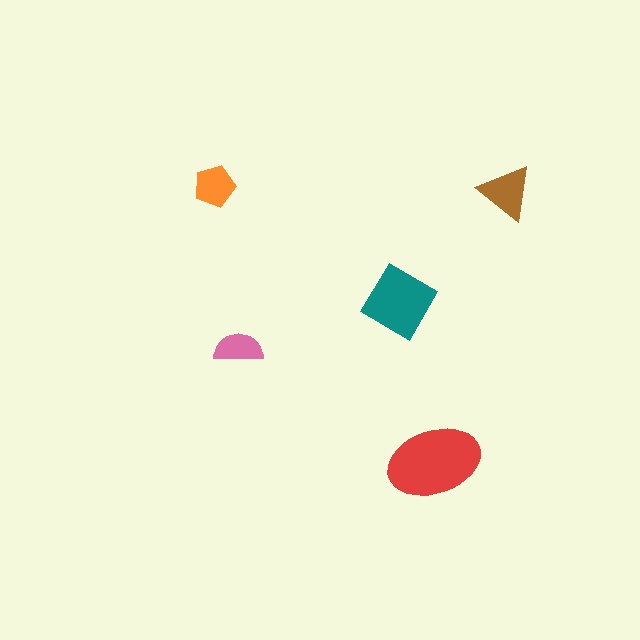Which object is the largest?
The red ellipse.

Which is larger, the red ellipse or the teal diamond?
The red ellipse.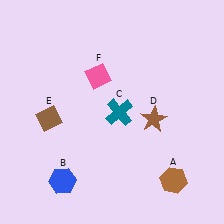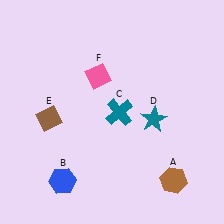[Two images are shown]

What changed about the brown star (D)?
In Image 1, D is brown. In Image 2, it changed to teal.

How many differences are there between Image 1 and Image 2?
There is 1 difference between the two images.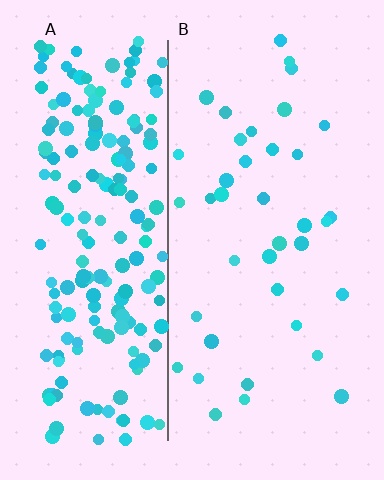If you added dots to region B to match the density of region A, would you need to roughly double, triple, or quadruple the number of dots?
Approximately quadruple.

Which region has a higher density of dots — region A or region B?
A (the left).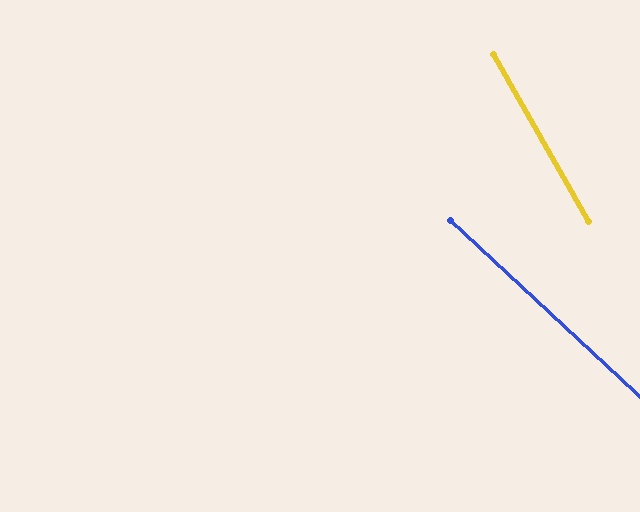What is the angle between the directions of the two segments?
Approximately 18 degrees.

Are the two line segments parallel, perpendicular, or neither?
Neither parallel nor perpendicular — they differ by about 18°.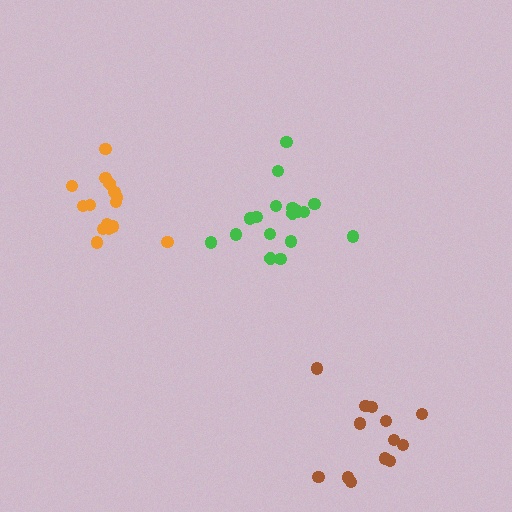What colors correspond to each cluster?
The clusters are colored: green, brown, orange.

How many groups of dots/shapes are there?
There are 3 groups.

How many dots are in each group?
Group 1: 17 dots, Group 2: 13 dots, Group 3: 15 dots (45 total).